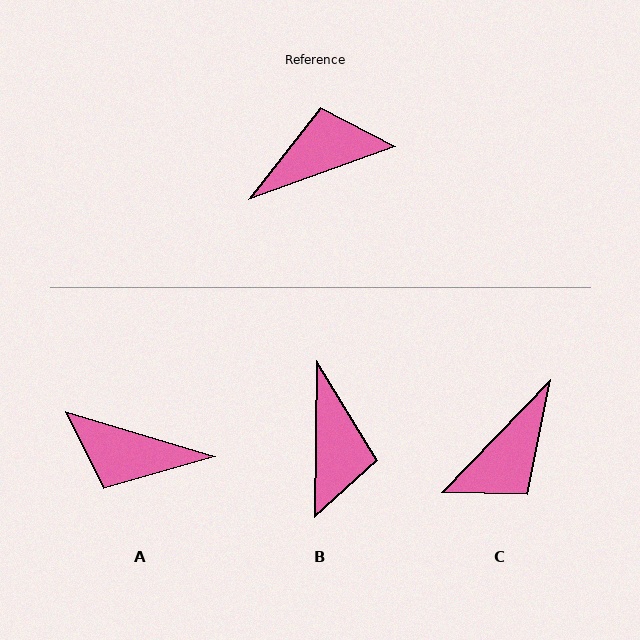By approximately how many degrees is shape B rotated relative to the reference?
Approximately 110 degrees clockwise.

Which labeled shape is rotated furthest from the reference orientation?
C, about 154 degrees away.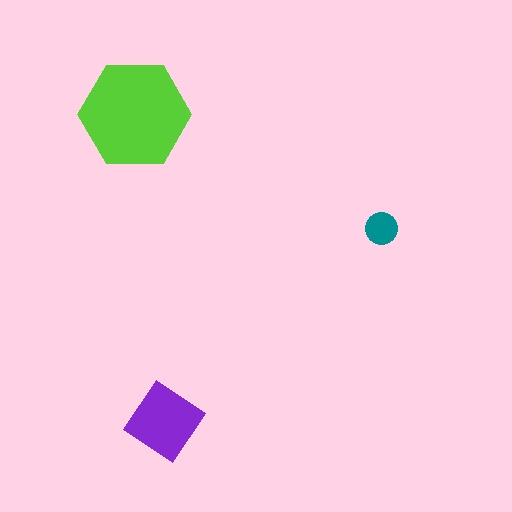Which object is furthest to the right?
The teal circle is rightmost.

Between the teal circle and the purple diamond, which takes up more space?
The purple diamond.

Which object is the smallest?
The teal circle.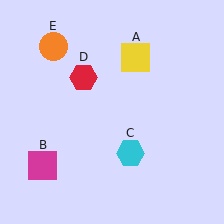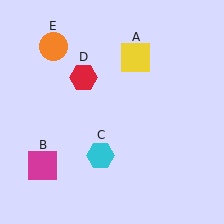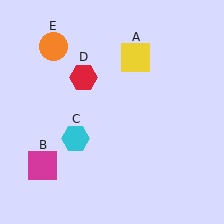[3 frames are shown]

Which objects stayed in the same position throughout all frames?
Yellow square (object A) and magenta square (object B) and red hexagon (object D) and orange circle (object E) remained stationary.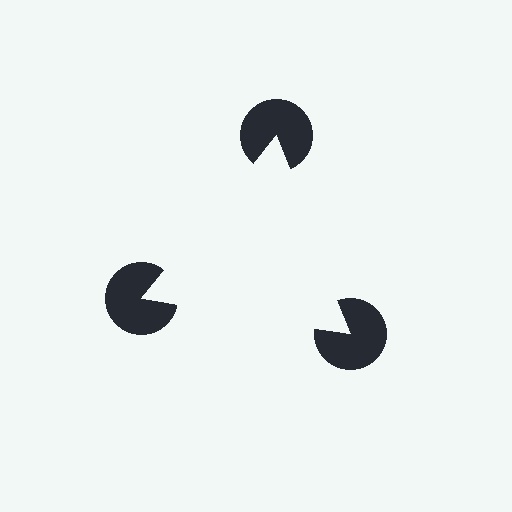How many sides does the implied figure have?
3 sides.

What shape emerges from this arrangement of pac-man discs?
An illusory triangle — its edges are inferred from the aligned wedge cuts in the pac-man discs, not physically drawn.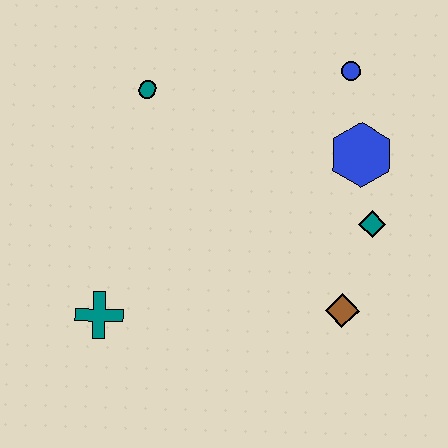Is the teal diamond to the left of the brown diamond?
No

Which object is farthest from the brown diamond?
The teal circle is farthest from the brown diamond.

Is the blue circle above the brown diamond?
Yes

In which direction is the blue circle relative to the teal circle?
The blue circle is to the right of the teal circle.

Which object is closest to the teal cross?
The teal circle is closest to the teal cross.